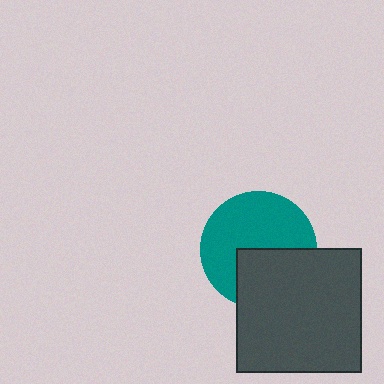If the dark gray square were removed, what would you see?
You would see the complete teal circle.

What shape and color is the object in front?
The object in front is a dark gray square.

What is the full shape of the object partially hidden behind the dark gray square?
The partially hidden object is a teal circle.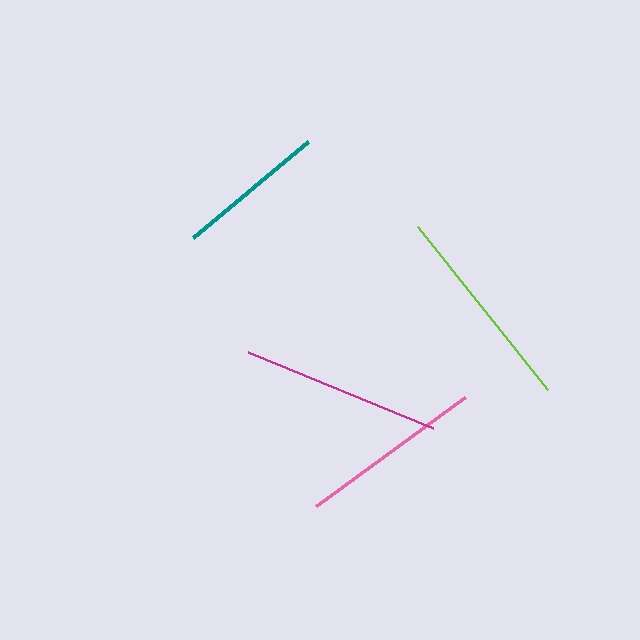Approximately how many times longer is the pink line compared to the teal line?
The pink line is approximately 1.2 times the length of the teal line.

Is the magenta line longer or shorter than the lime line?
The lime line is longer than the magenta line.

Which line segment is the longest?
The lime line is the longest at approximately 208 pixels.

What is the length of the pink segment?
The pink segment is approximately 185 pixels long.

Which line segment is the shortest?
The teal line is the shortest at approximately 150 pixels.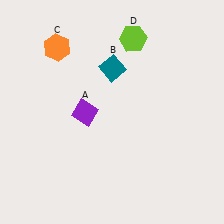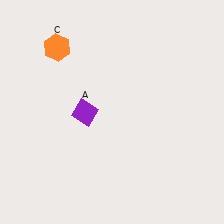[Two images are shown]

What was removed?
The teal diamond (B), the lime hexagon (D) were removed in Image 2.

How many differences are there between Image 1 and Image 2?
There are 2 differences between the two images.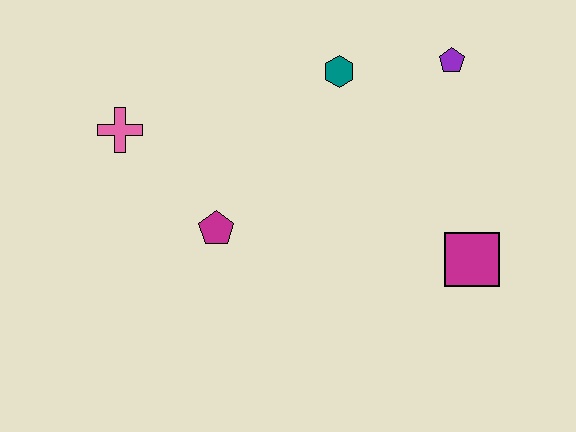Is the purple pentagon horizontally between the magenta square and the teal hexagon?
Yes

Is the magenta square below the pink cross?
Yes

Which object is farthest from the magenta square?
The pink cross is farthest from the magenta square.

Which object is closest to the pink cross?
The magenta pentagon is closest to the pink cross.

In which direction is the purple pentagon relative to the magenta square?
The purple pentagon is above the magenta square.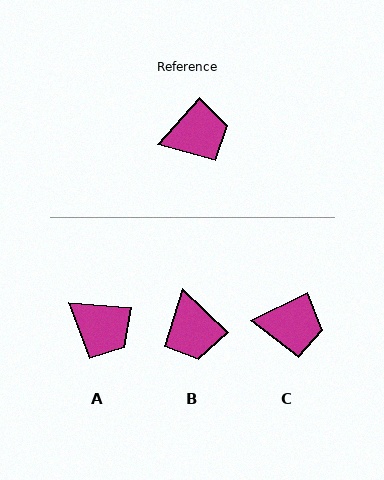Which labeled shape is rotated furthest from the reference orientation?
B, about 93 degrees away.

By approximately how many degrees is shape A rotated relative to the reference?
Approximately 54 degrees clockwise.